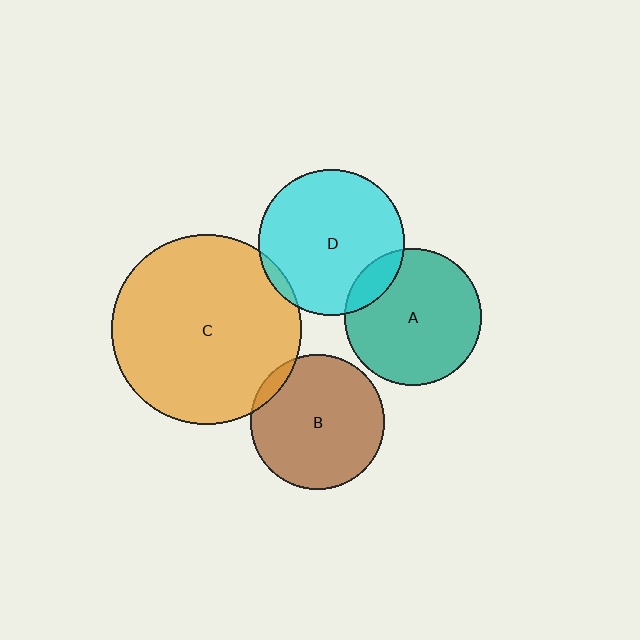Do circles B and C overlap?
Yes.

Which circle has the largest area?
Circle C (orange).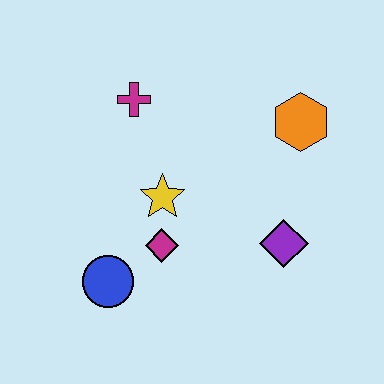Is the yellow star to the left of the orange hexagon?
Yes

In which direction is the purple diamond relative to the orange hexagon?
The purple diamond is below the orange hexagon.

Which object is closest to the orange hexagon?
The purple diamond is closest to the orange hexagon.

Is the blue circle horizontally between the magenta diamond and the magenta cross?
No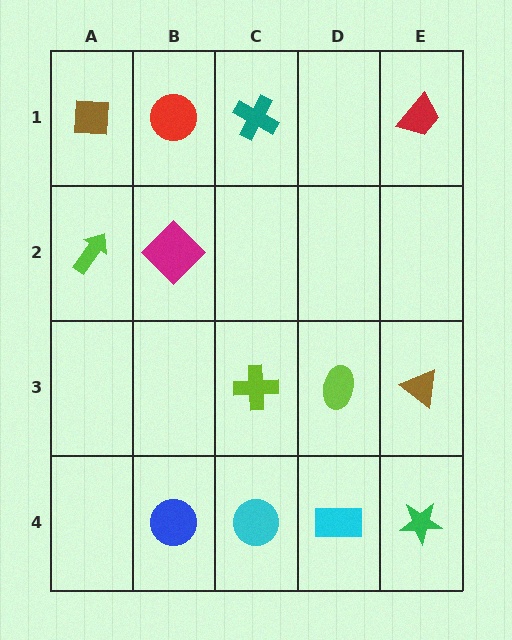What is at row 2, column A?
A lime arrow.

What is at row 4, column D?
A cyan rectangle.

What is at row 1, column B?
A red circle.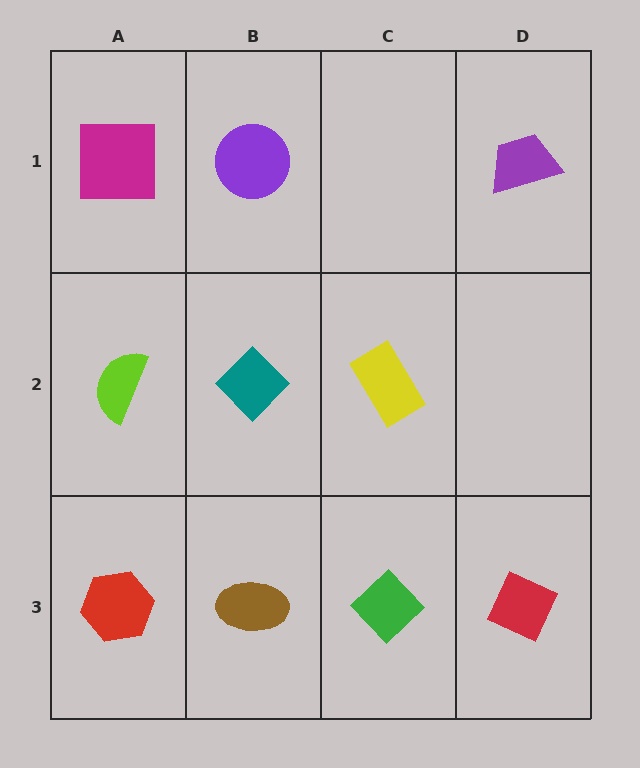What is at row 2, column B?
A teal diamond.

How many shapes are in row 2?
3 shapes.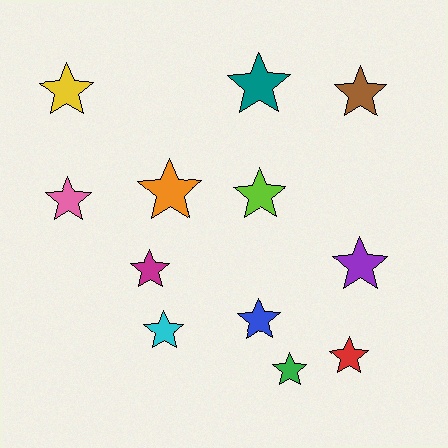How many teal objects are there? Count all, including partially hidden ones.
There is 1 teal object.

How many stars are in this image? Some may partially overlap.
There are 12 stars.